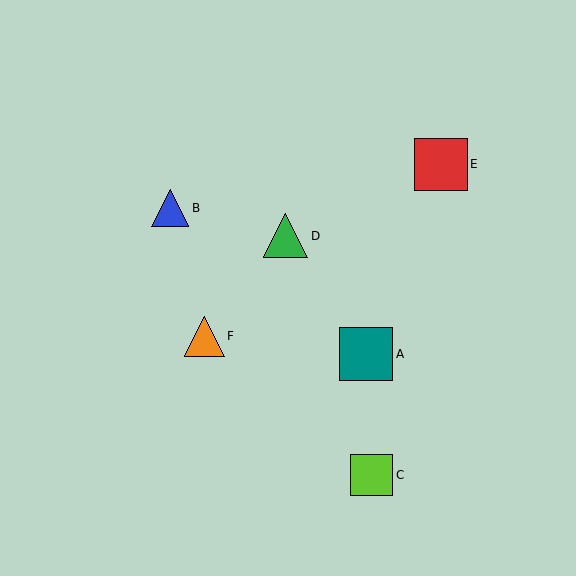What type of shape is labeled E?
Shape E is a red square.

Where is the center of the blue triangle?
The center of the blue triangle is at (170, 208).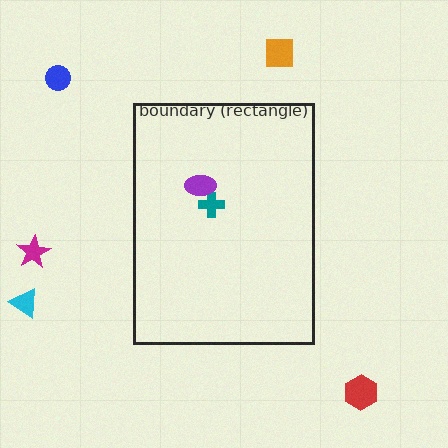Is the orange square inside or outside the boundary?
Outside.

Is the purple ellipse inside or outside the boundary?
Inside.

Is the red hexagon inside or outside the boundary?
Outside.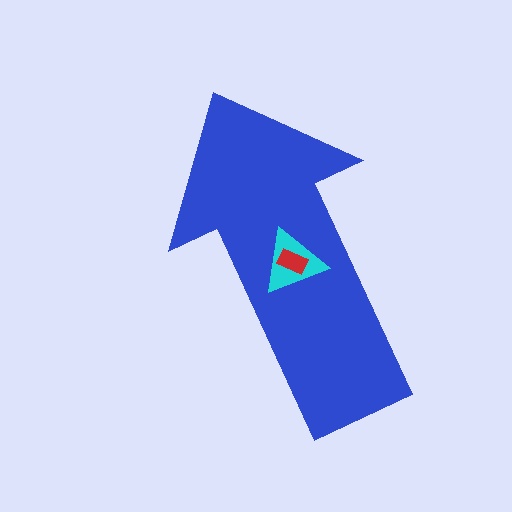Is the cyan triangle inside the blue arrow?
Yes.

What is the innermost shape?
The red rectangle.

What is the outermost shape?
The blue arrow.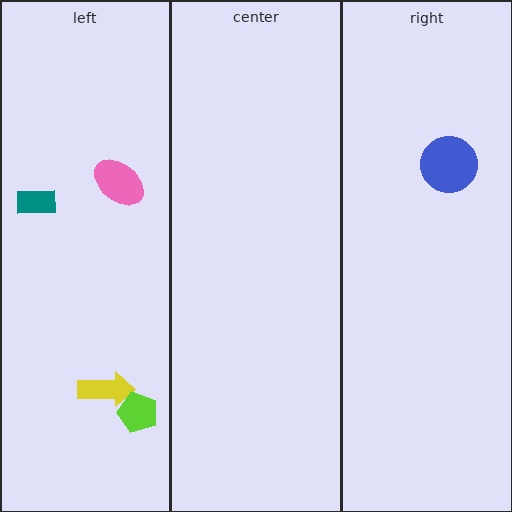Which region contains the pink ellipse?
The left region.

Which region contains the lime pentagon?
The left region.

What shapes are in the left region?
The teal rectangle, the yellow arrow, the lime pentagon, the pink ellipse.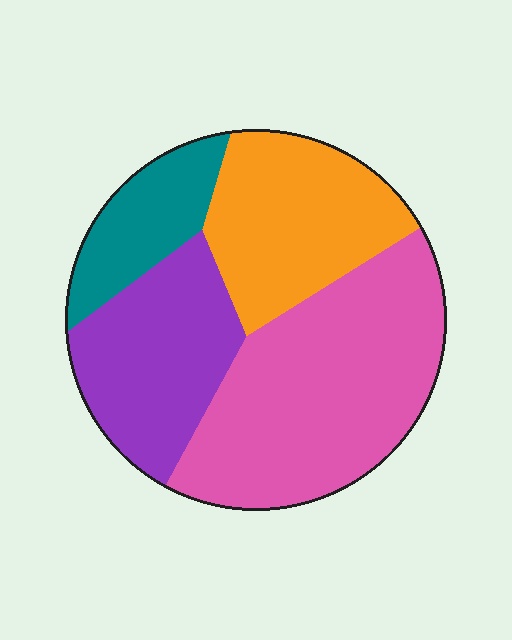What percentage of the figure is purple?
Purple takes up about one quarter (1/4) of the figure.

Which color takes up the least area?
Teal, at roughly 15%.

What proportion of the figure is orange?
Orange covers around 25% of the figure.